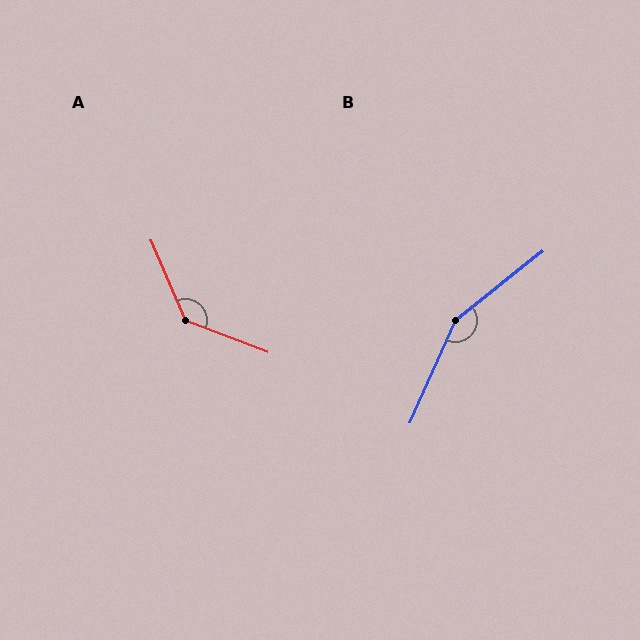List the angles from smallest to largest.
A (134°), B (153°).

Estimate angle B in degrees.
Approximately 153 degrees.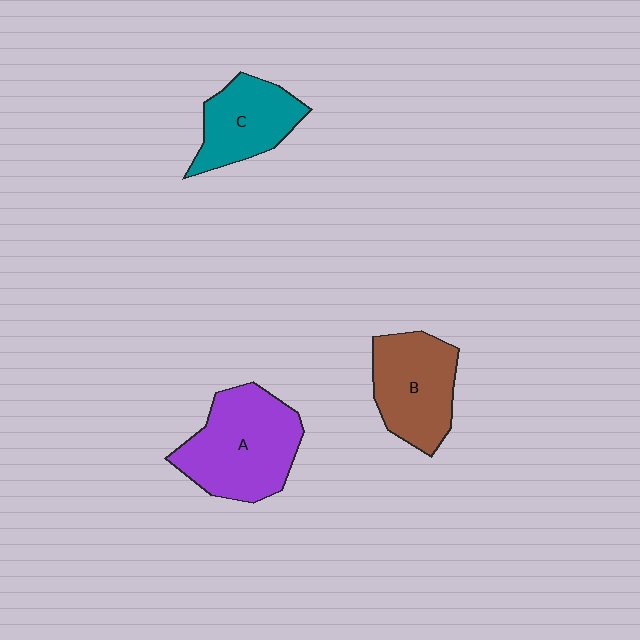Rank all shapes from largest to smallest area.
From largest to smallest: A (purple), B (brown), C (teal).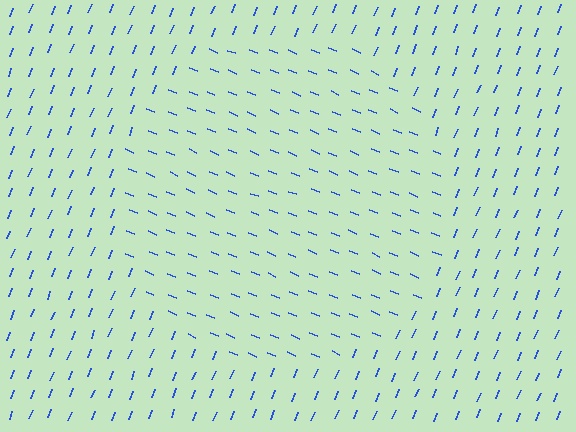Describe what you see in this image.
The image is filled with small blue line segments. A circle region in the image has lines oriented differently from the surrounding lines, creating a visible texture boundary.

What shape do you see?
I see a circle.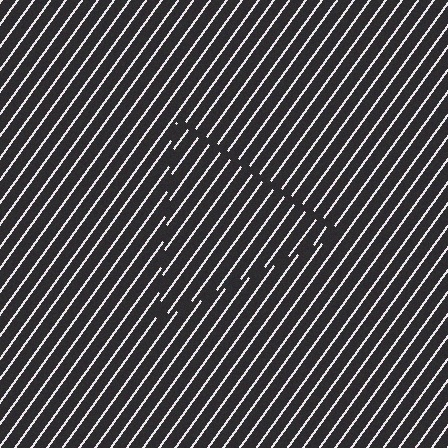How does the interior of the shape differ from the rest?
The interior of the shape contains the same grating, shifted by half a period — the contour is defined by the phase discontinuity where line-ends from the inner and outer gratings abut.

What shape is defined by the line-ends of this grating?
An illusory triangle. The interior of the shape contains the same grating, shifted by half a period — the contour is defined by the phase discontinuity where line-ends from the inner and outer gratings abut.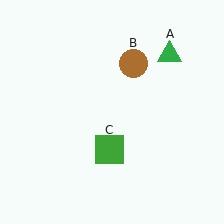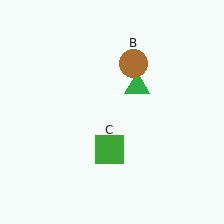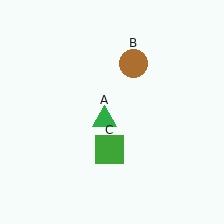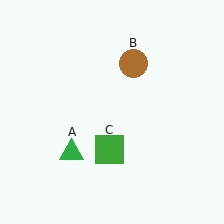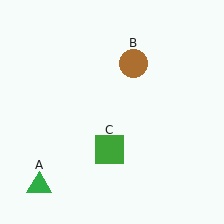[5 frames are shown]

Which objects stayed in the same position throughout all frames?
Brown circle (object B) and green square (object C) remained stationary.